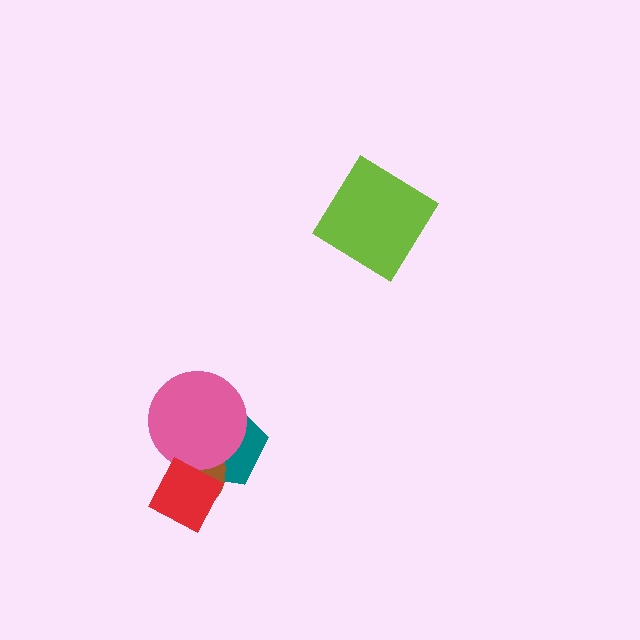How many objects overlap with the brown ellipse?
3 objects overlap with the brown ellipse.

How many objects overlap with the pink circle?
2 objects overlap with the pink circle.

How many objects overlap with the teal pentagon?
3 objects overlap with the teal pentagon.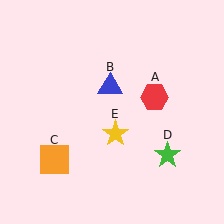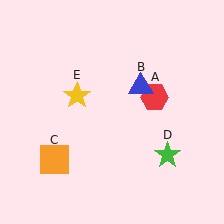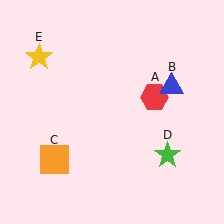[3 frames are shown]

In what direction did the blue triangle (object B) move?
The blue triangle (object B) moved right.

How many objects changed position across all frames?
2 objects changed position: blue triangle (object B), yellow star (object E).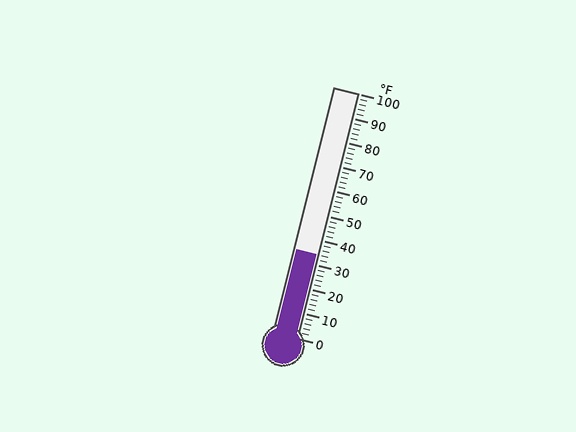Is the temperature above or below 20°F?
The temperature is above 20°F.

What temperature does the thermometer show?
The thermometer shows approximately 34°F.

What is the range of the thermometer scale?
The thermometer scale ranges from 0°F to 100°F.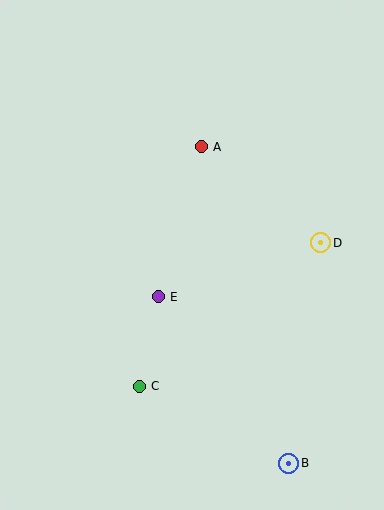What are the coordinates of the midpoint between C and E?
The midpoint between C and E is at (149, 342).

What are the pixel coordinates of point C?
Point C is at (139, 386).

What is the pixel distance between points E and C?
The distance between E and C is 92 pixels.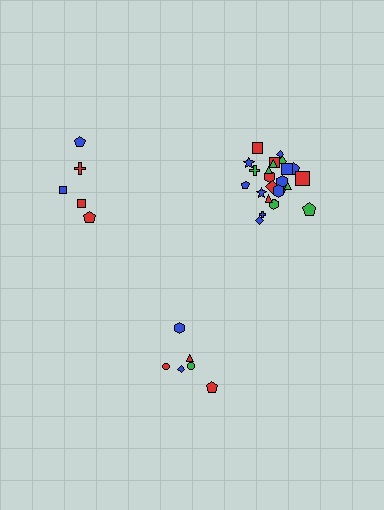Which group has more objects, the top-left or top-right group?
The top-right group.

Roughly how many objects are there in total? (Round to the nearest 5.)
Roughly 35 objects in total.